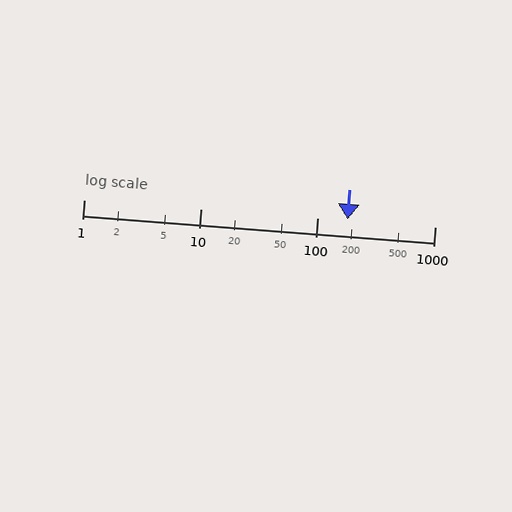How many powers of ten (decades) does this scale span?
The scale spans 3 decades, from 1 to 1000.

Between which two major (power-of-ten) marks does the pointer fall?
The pointer is between 100 and 1000.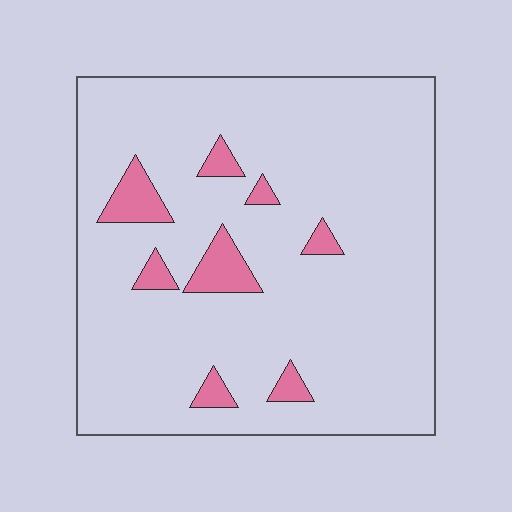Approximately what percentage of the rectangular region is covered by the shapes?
Approximately 10%.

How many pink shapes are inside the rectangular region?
8.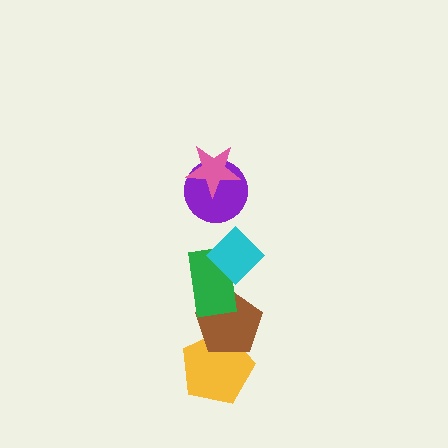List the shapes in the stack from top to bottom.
From top to bottom: the pink star, the purple circle, the cyan diamond, the green rectangle, the brown pentagon, the yellow pentagon.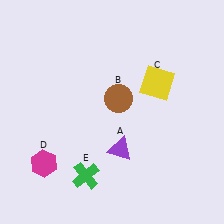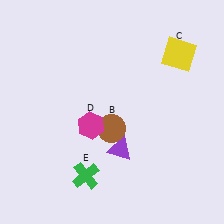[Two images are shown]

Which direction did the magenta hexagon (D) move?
The magenta hexagon (D) moved right.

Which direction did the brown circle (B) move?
The brown circle (B) moved down.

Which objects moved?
The objects that moved are: the brown circle (B), the yellow square (C), the magenta hexagon (D).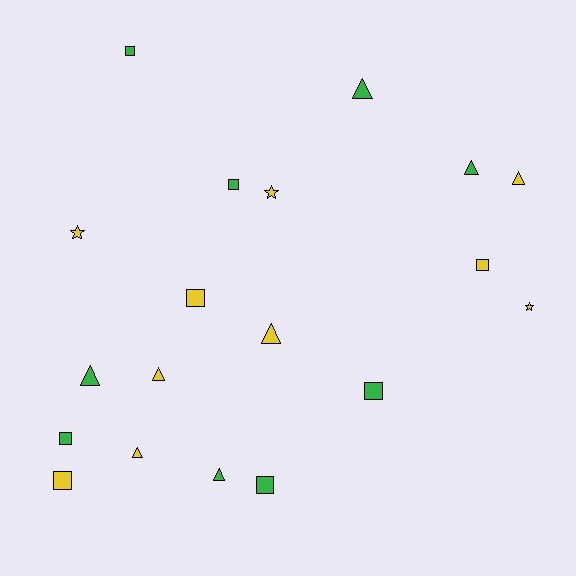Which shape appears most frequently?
Triangle, with 8 objects.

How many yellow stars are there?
There are 3 yellow stars.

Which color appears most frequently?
Yellow, with 10 objects.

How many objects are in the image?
There are 19 objects.